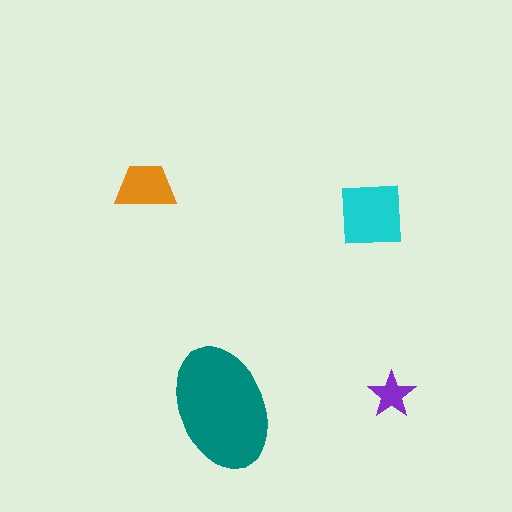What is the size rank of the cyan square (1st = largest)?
2nd.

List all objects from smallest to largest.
The purple star, the orange trapezoid, the cyan square, the teal ellipse.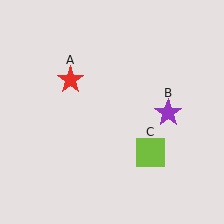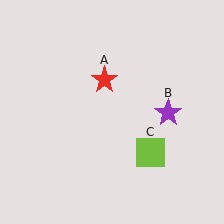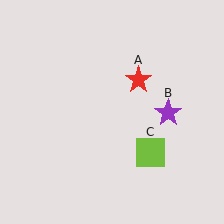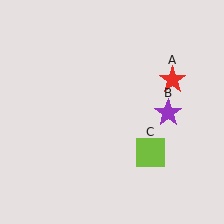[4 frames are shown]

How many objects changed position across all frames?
1 object changed position: red star (object A).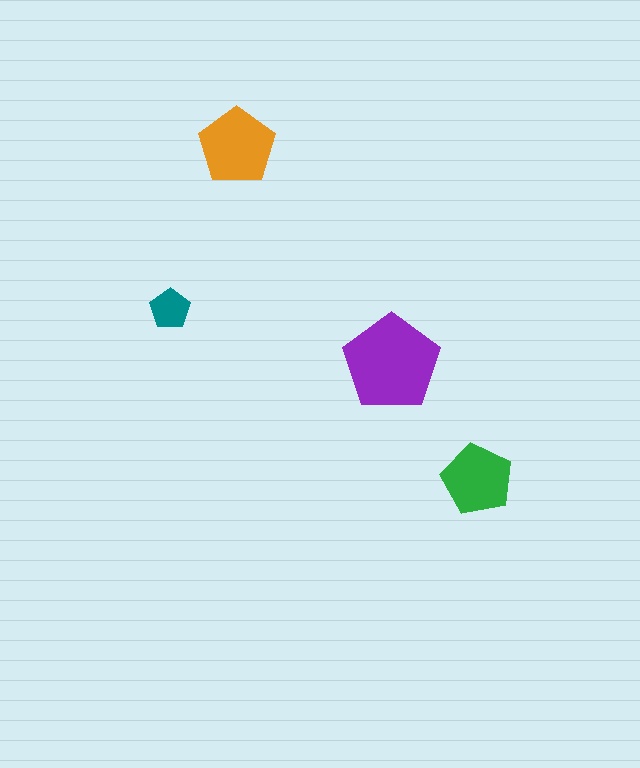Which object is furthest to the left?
The teal pentagon is leftmost.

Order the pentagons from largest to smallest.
the purple one, the orange one, the green one, the teal one.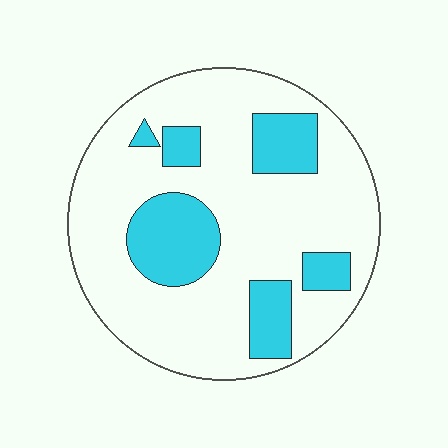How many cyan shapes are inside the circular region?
6.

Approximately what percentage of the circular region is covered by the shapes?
Approximately 25%.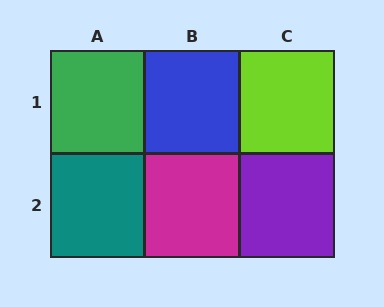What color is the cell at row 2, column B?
Magenta.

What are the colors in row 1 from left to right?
Green, blue, lime.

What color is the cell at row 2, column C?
Purple.